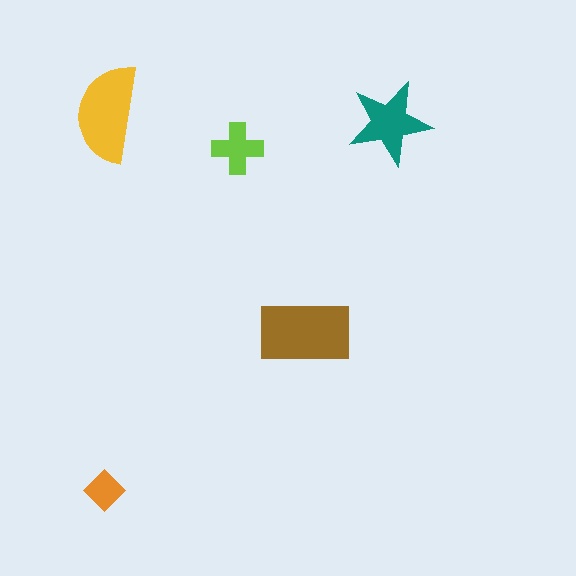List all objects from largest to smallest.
The brown rectangle, the yellow semicircle, the teal star, the lime cross, the orange diamond.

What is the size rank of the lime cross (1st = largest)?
4th.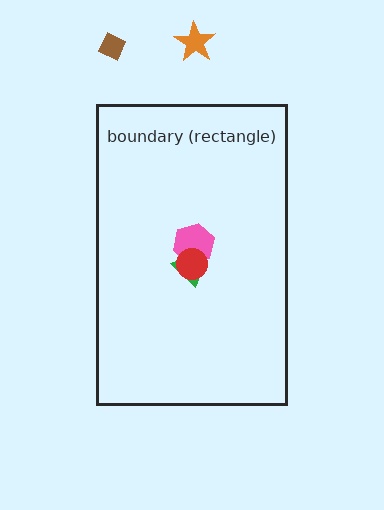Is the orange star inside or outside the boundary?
Outside.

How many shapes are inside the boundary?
3 inside, 2 outside.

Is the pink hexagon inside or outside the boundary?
Inside.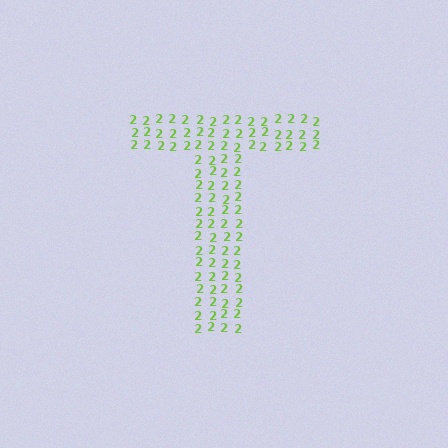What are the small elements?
The small elements are digit 2's.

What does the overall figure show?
The overall figure shows the letter T.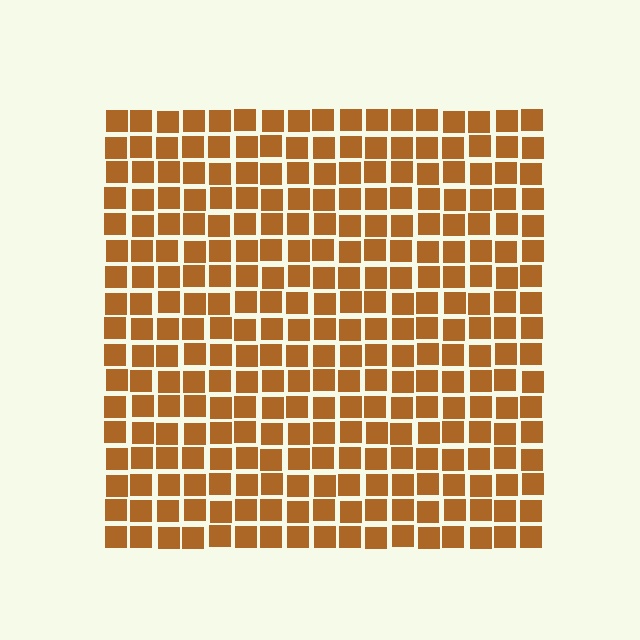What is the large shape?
The large shape is a square.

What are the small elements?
The small elements are squares.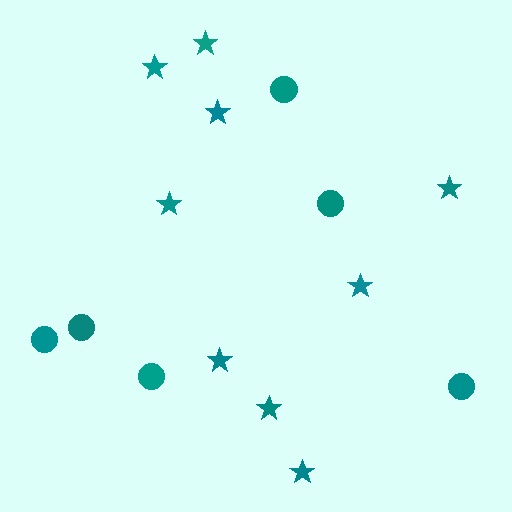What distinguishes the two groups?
There are 2 groups: one group of circles (6) and one group of stars (9).